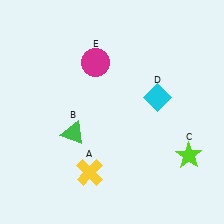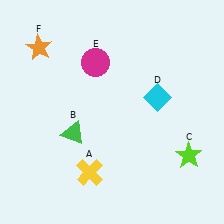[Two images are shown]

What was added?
An orange star (F) was added in Image 2.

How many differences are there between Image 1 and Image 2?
There is 1 difference between the two images.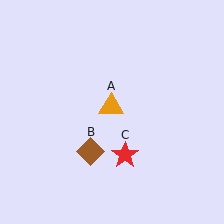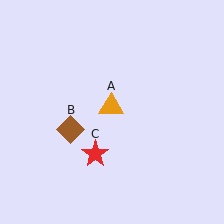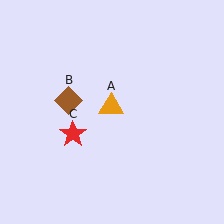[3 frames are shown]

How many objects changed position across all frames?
2 objects changed position: brown diamond (object B), red star (object C).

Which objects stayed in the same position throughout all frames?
Orange triangle (object A) remained stationary.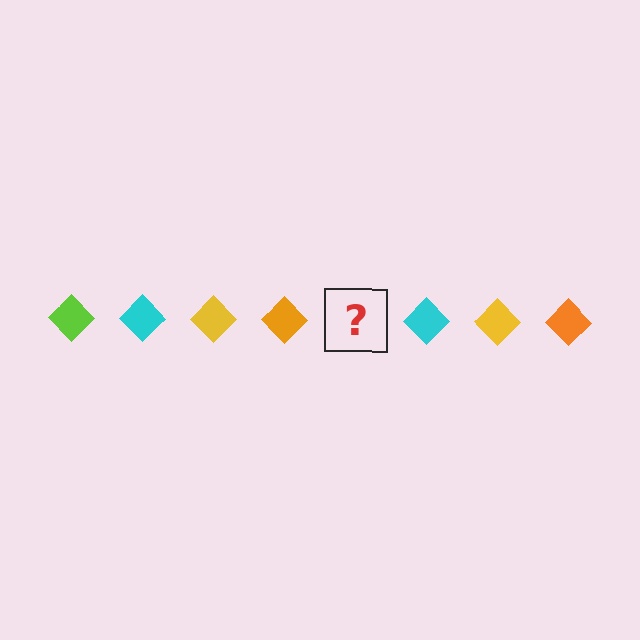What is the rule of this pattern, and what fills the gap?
The rule is that the pattern cycles through lime, cyan, yellow, orange diamonds. The gap should be filled with a lime diamond.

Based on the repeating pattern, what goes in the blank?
The blank should be a lime diamond.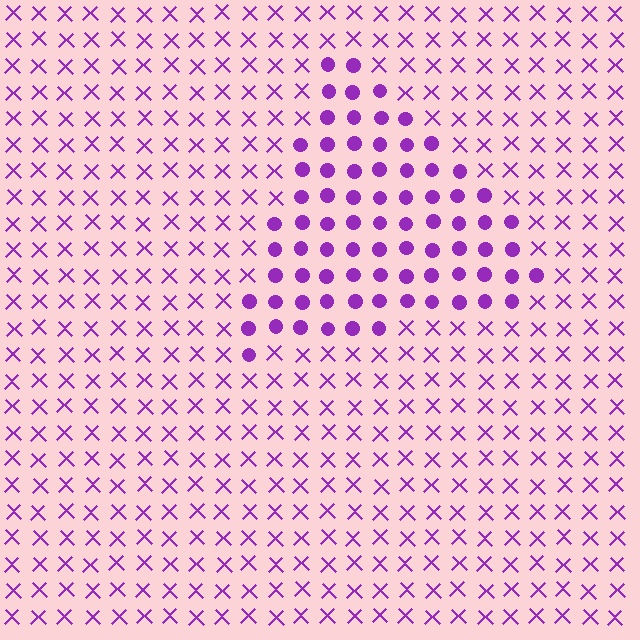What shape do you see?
I see a triangle.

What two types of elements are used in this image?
The image uses circles inside the triangle region and X marks outside it.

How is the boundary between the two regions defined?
The boundary is defined by a change in element shape: circles inside vs. X marks outside. All elements share the same color and spacing.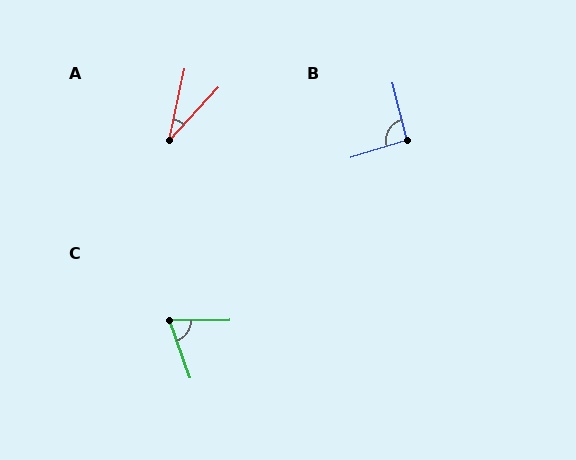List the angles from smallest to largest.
A (31°), C (70°), B (93°).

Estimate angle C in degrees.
Approximately 70 degrees.